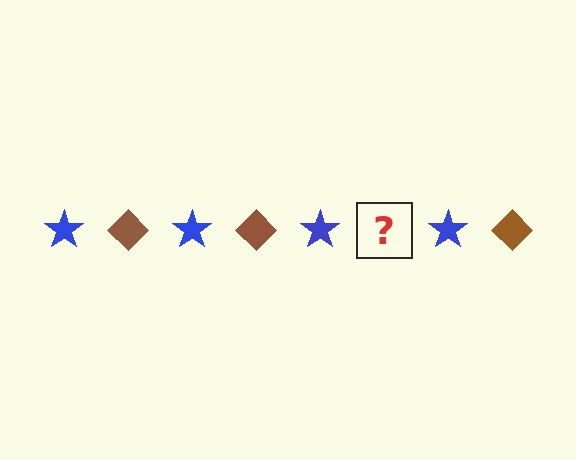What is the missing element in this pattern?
The missing element is a brown diamond.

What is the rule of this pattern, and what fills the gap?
The rule is that the pattern alternates between blue star and brown diamond. The gap should be filled with a brown diamond.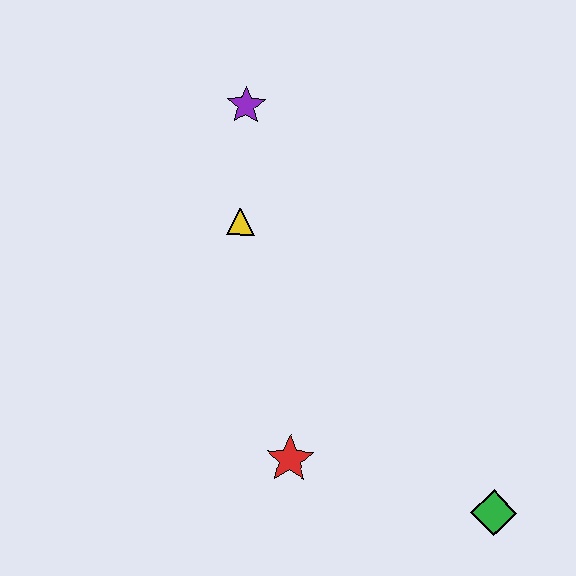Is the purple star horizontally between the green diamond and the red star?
No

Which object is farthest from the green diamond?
The purple star is farthest from the green diamond.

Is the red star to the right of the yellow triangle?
Yes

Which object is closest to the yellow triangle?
The purple star is closest to the yellow triangle.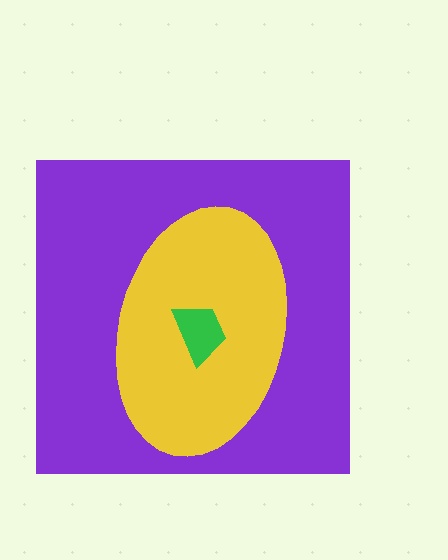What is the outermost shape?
The purple square.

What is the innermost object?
The green trapezoid.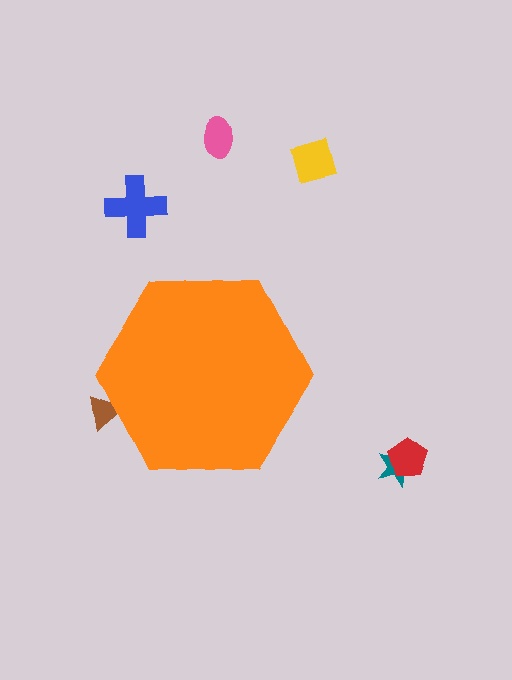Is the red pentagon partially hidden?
No, the red pentagon is fully visible.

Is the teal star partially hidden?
No, the teal star is fully visible.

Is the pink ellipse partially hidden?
No, the pink ellipse is fully visible.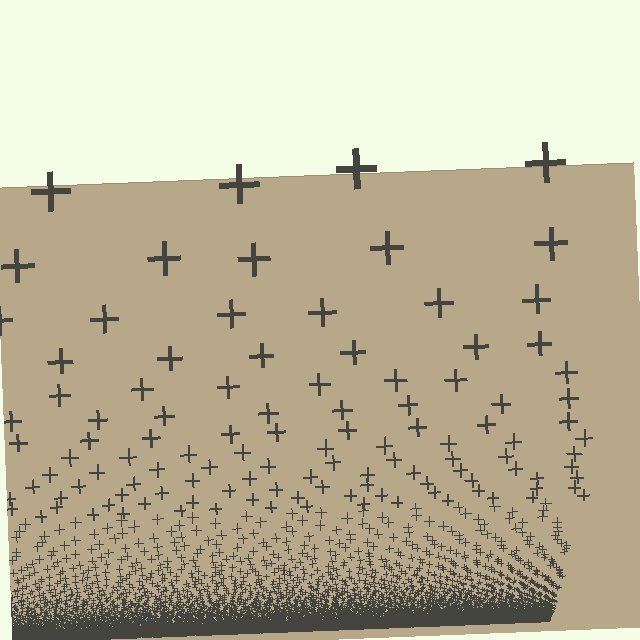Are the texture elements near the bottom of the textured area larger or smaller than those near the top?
Smaller. The gradient is inverted — elements near the bottom are smaller and denser.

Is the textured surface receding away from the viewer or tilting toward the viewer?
The surface appears to tilt toward the viewer. Texture elements get larger and sparser toward the top.